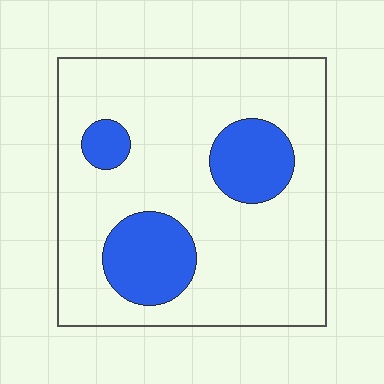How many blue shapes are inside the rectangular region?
3.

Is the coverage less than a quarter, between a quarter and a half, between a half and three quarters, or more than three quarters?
Less than a quarter.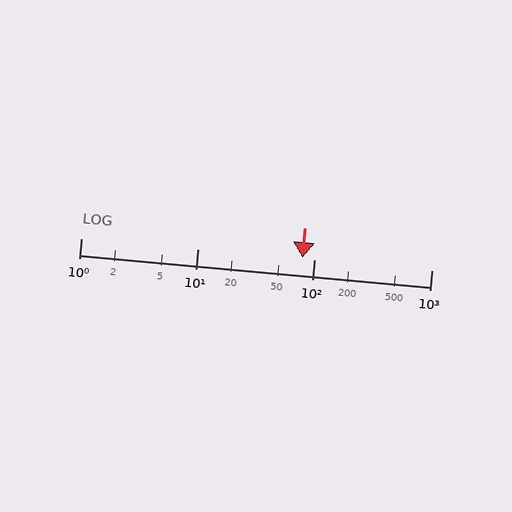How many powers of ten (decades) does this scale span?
The scale spans 3 decades, from 1 to 1000.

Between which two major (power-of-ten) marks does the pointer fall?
The pointer is between 10 and 100.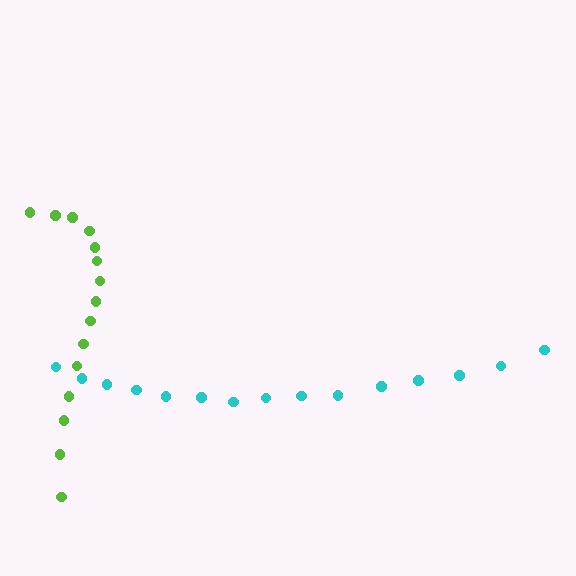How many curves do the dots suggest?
There are 2 distinct paths.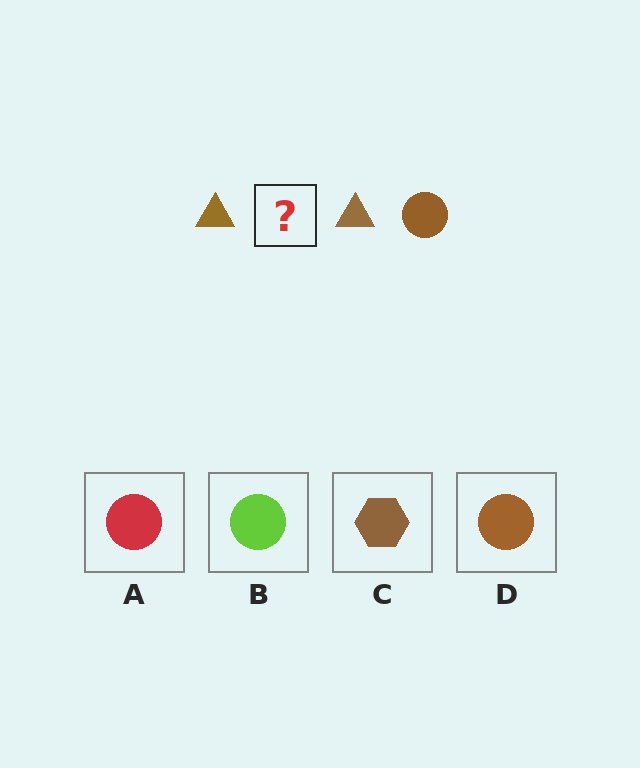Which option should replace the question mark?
Option D.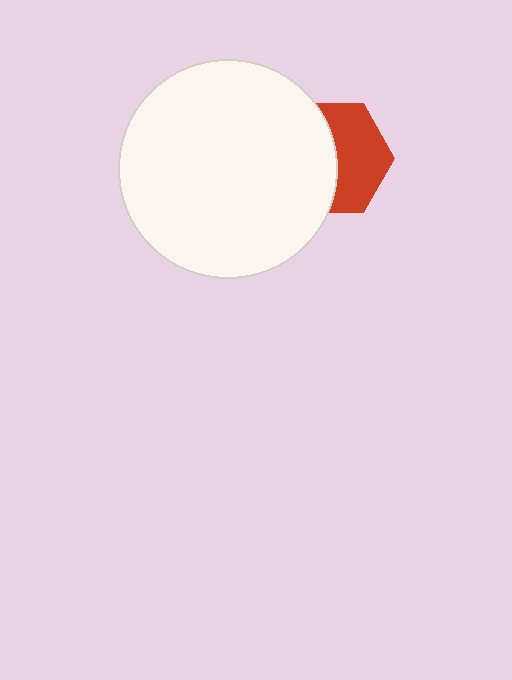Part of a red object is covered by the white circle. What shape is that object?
It is a hexagon.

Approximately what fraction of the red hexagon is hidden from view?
Roughly 51% of the red hexagon is hidden behind the white circle.